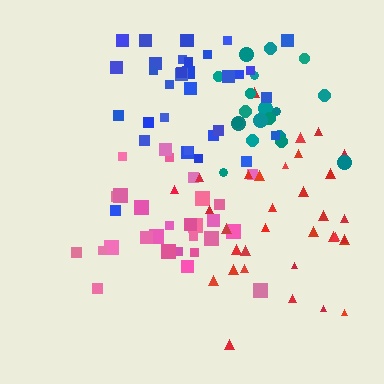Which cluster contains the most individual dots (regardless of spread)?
Red (33).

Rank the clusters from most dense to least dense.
blue, pink, red, teal.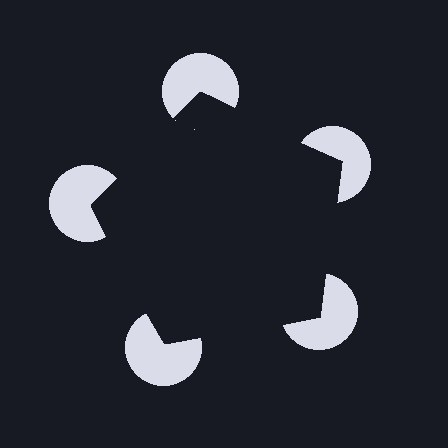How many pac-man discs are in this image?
There are 5 — one at each vertex of the illusory pentagon.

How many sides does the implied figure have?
5 sides.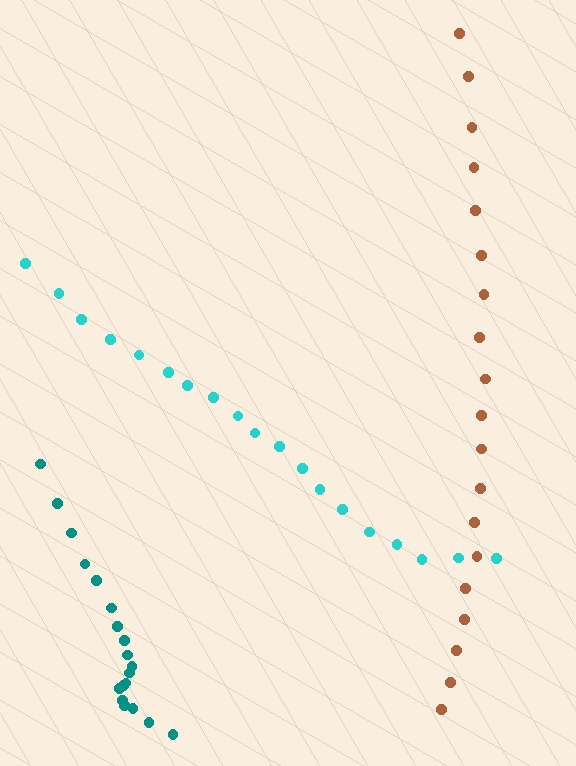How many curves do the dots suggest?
There are 3 distinct paths.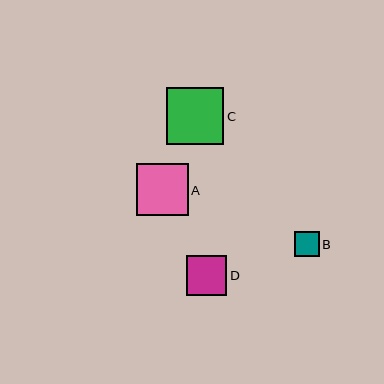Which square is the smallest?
Square B is the smallest with a size of approximately 25 pixels.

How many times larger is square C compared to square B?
Square C is approximately 2.3 times the size of square B.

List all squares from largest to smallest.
From largest to smallest: C, A, D, B.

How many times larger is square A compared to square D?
Square A is approximately 1.3 times the size of square D.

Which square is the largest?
Square C is the largest with a size of approximately 57 pixels.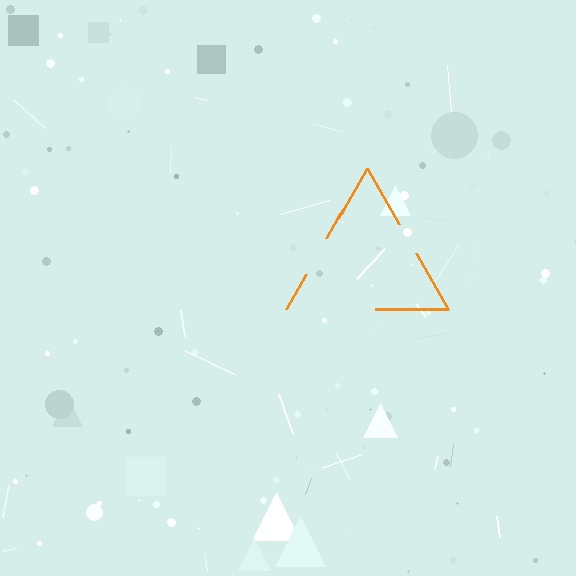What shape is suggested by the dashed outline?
The dashed outline suggests a triangle.